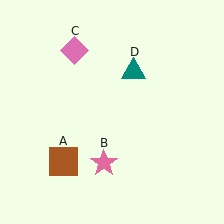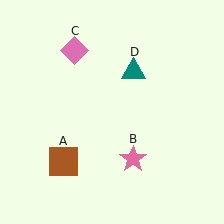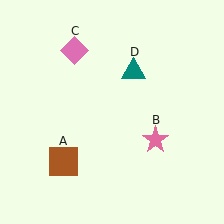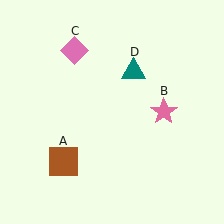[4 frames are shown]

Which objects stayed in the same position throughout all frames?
Brown square (object A) and pink diamond (object C) and teal triangle (object D) remained stationary.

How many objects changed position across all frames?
1 object changed position: pink star (object B).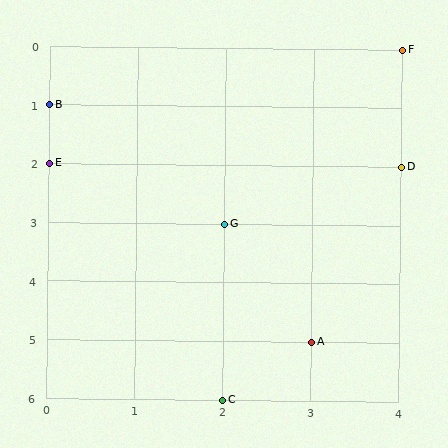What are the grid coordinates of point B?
Point B is at grid coordinates (0, 1).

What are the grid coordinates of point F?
Point F is at grid coordinates (4, 0).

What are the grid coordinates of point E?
Point E is at grid coordinates (0, 2).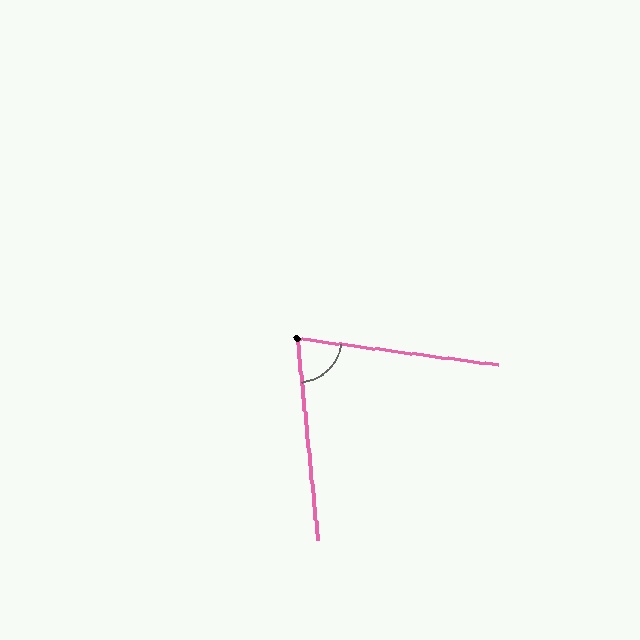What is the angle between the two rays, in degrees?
Approximately 77 degrees.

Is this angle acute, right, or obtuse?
It is acute.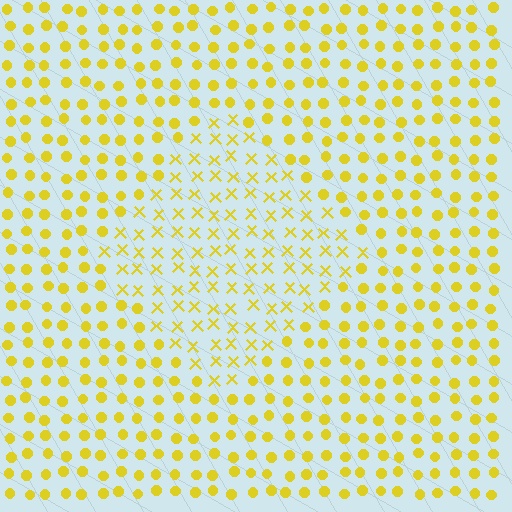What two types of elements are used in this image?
The image uses X marks inside the diamond region and circles outside it.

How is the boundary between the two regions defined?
The boundary is defined by a change in element shape: X marks inside vs. circles outside. All elements share the same color and spacing.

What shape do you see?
I see a diamond.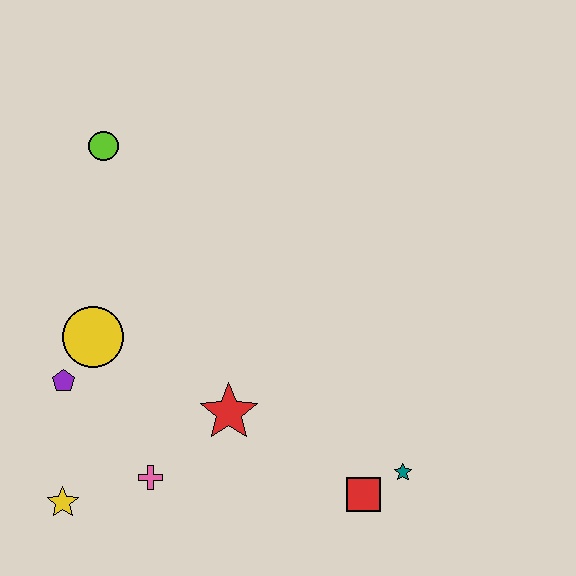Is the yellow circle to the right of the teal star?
No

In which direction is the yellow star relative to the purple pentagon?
The yellow star is below the purple pentagon.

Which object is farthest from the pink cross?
The lime circle is farthest from the pink cross.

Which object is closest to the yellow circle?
The purple pentagon is closest to the yellow circle.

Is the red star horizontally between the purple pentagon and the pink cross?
No